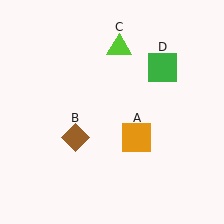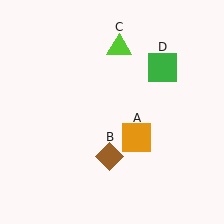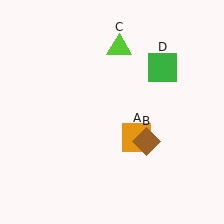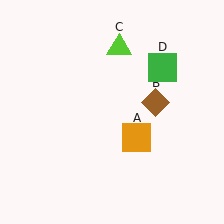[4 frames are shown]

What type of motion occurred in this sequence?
The brown diamond (object B) rotated counterclockwise around the center of the scene.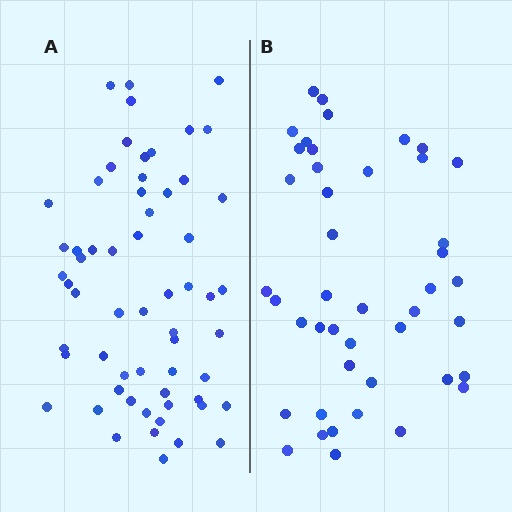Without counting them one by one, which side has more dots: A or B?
Region A (the left region) has more dots.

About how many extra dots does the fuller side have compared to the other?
Region A has approximately 15 more dots than region B.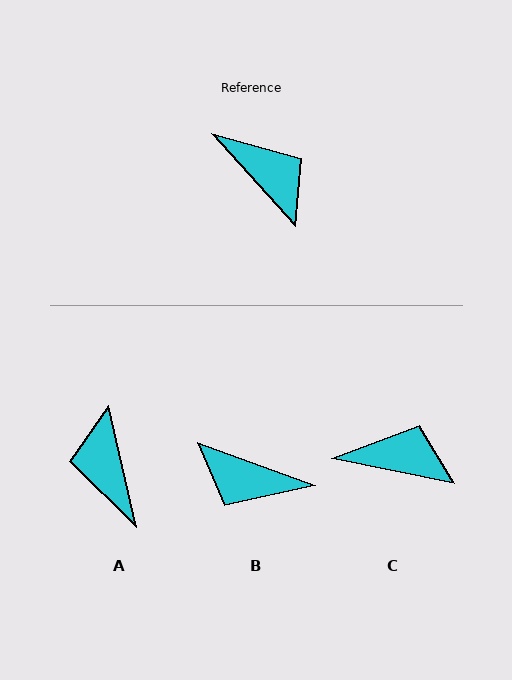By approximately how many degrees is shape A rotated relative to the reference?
Approximately 151 degrees counter-clockwise.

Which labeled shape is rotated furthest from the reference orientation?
B, about 153 degrees away.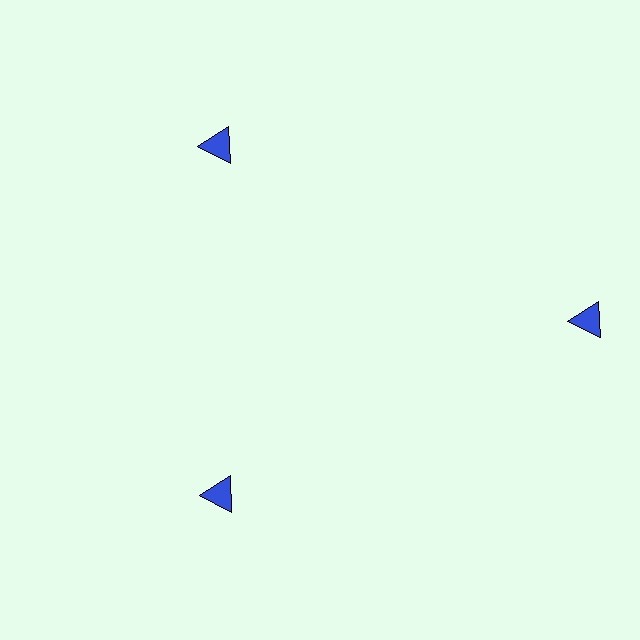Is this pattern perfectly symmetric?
No. The 3 blue triangles are arranged in a ring, but one element near the 3 o'clock position is pushed outward from the center, breaking the 3-fold rotational symmetry.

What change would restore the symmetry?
The symmetry would be restored by moving it inward, back onto the ring so that all 3 triangles sit at equal angles and equal distance from the center.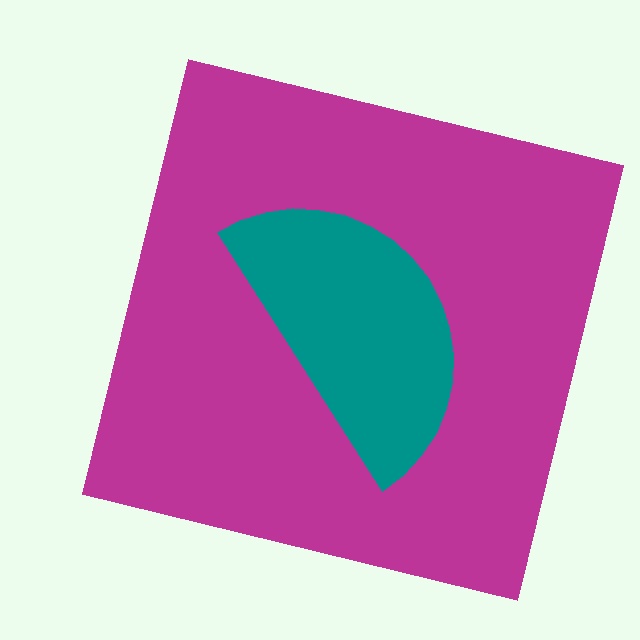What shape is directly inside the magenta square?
The teal semicircle.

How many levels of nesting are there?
2.